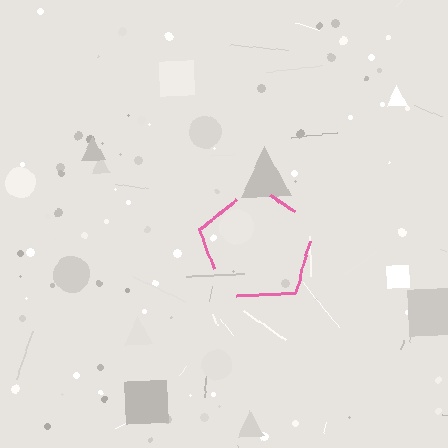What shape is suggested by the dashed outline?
The dashed outline suggests a pentagon.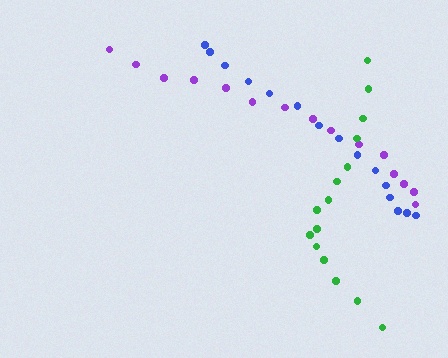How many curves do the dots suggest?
There are 3 distinct paths.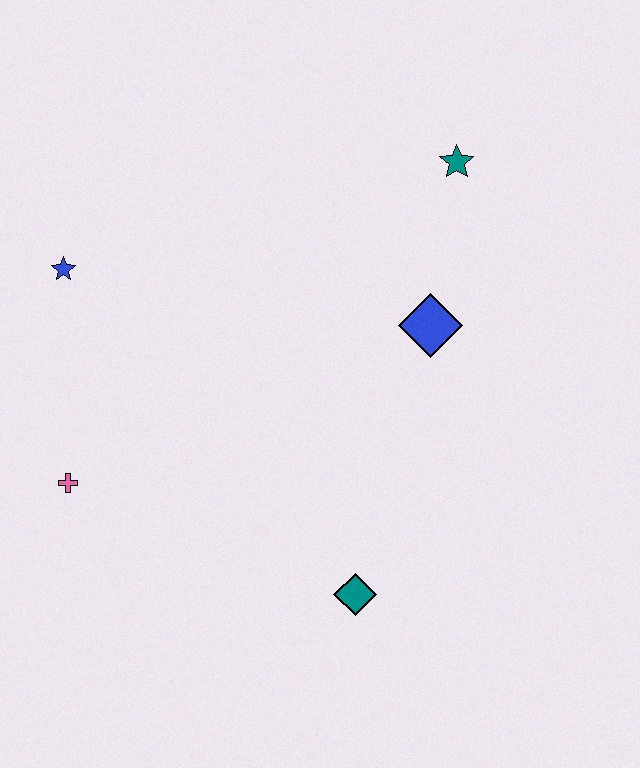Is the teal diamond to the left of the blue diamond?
Yes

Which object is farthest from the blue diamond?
The pink cross is farthest from the blue diamond.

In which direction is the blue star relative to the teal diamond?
The blue star is above the teal diamond.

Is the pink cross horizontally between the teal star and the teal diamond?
No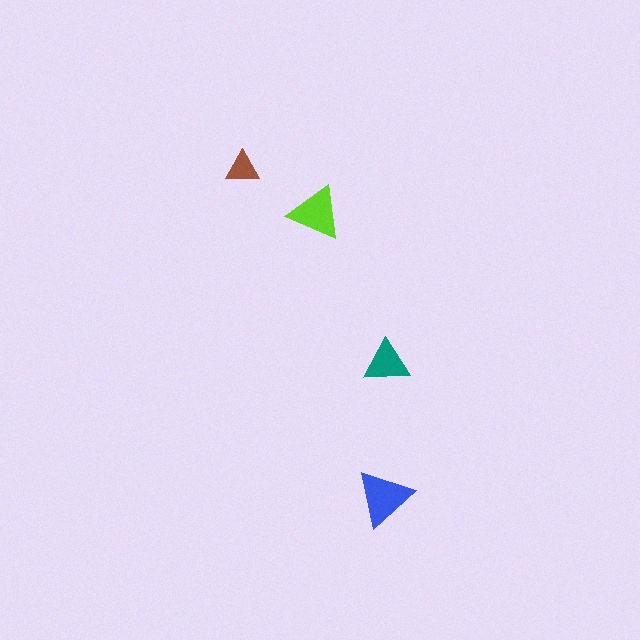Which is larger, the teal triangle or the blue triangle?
The blue one.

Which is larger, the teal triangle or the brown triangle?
The teal one.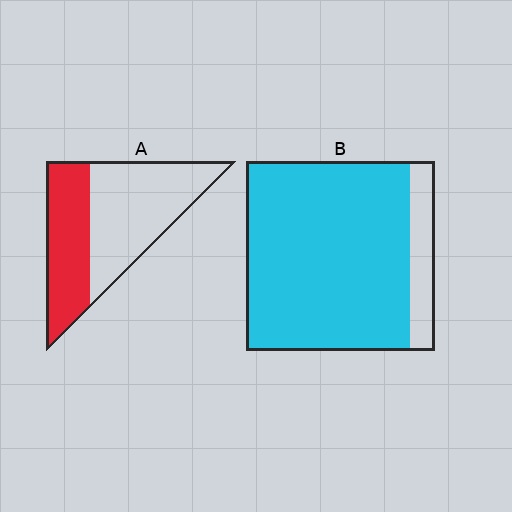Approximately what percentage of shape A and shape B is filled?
A is approximately 40% and B is approximately 85%.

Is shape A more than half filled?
No.